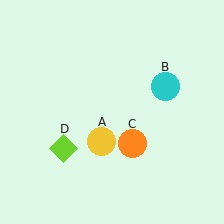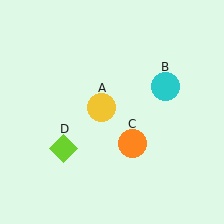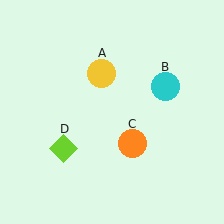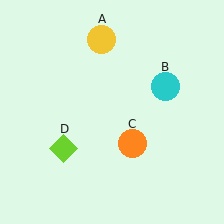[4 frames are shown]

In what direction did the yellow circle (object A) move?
The yellow circle (object A) moved up.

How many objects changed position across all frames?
1 object changed position: yellow circle (object A).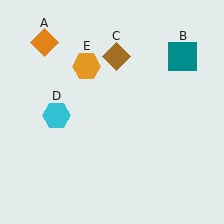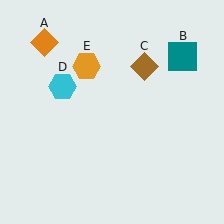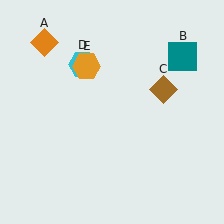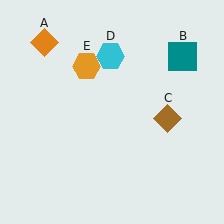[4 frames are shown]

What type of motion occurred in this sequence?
The brown diamond (object C), cyan hexagon (object D) rotated clockwise around the center of the scene.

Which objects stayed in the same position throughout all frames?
Orange diamond (object A) and teal square (object B) and orange hexagon (object E) remained stationary.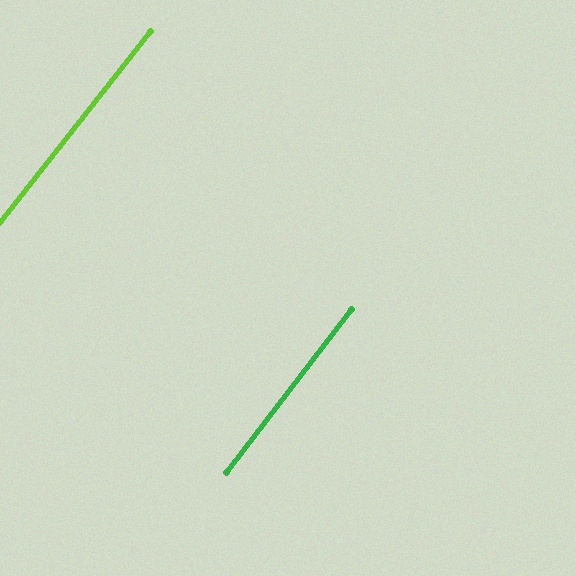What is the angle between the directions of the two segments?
Approximately 1 degree.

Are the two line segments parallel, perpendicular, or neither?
Parallel — their directions differ by only 1.1°.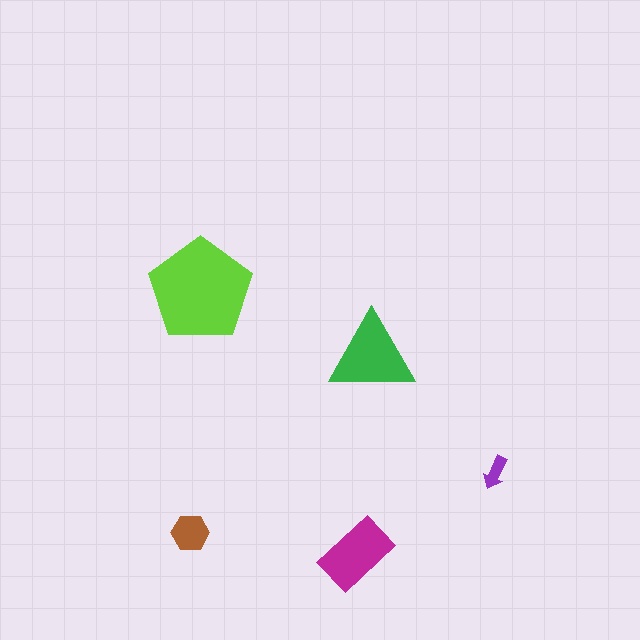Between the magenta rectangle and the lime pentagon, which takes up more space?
The lime pentagon.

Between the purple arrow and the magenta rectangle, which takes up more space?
The magenta rectangle.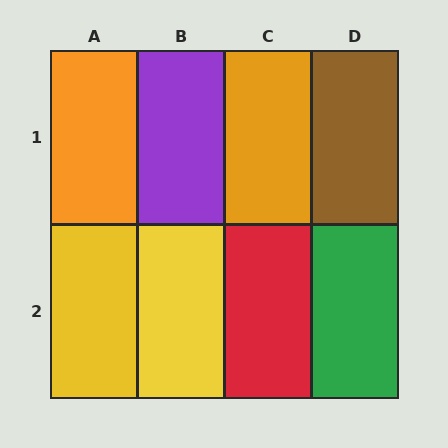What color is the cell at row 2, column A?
Yellow.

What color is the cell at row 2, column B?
Yellow.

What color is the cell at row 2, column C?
Red.